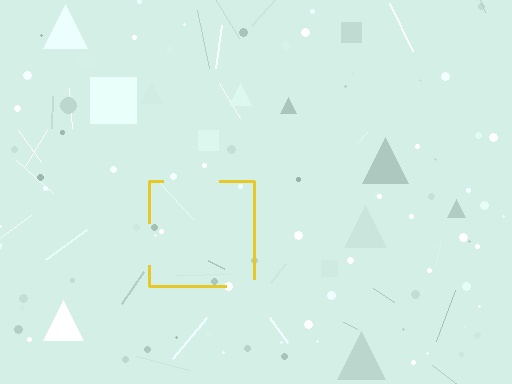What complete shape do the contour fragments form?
The contour fragments form a square.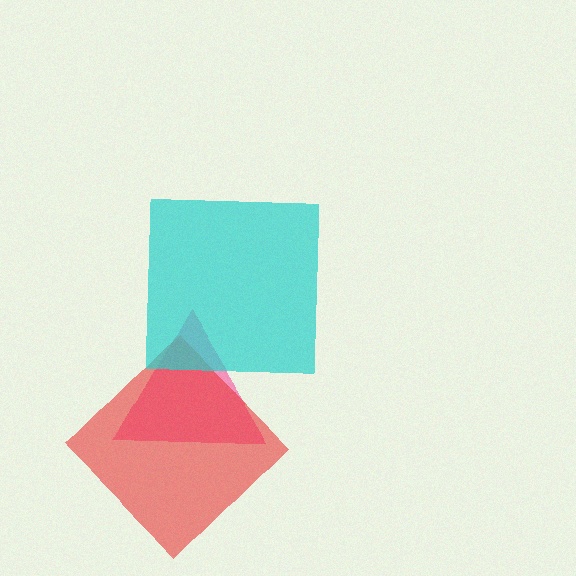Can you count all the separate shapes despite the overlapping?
Yes, there are 3 separate shapes.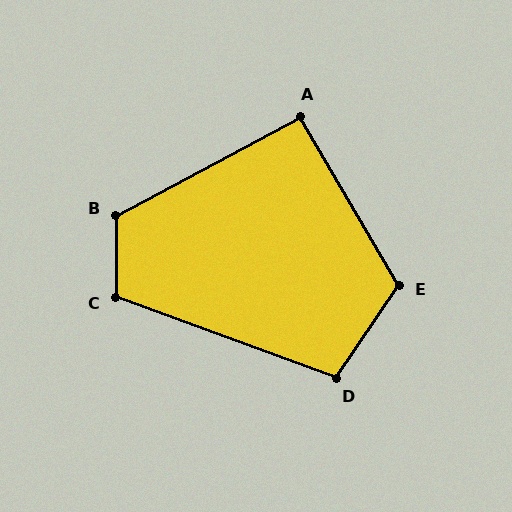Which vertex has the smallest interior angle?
A, at approximately 92 degrees.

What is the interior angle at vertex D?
Approximately 104 degrees (obtuse).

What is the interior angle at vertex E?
Approximately 115 degrees (obtuse).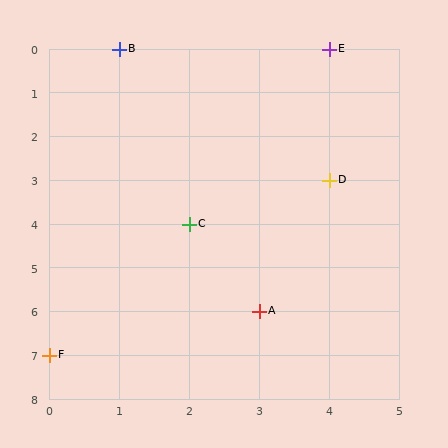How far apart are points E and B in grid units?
Points E and B are 3 columns apart.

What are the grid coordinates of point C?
Point C is at grid coordinates (2, 4).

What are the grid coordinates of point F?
Point F is at grid coordinates (0, 7).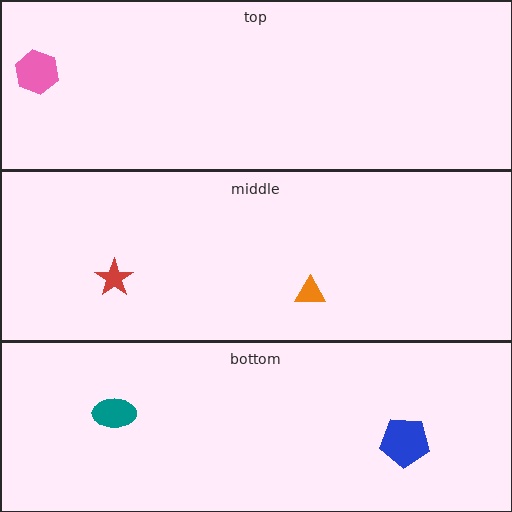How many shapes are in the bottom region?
2.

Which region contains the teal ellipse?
The bottom region.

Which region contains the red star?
The middle region.